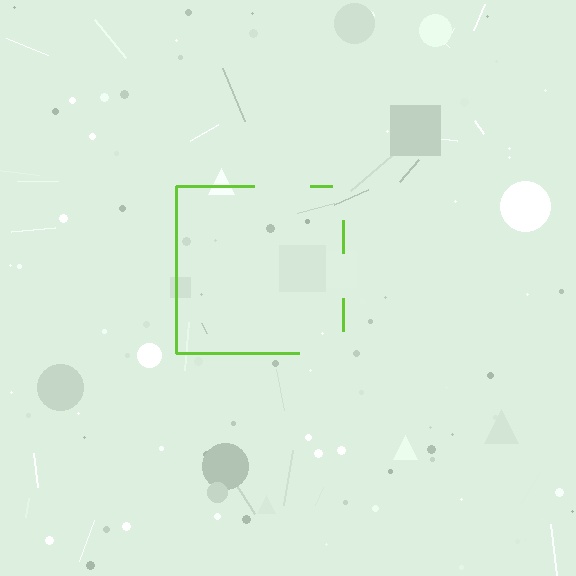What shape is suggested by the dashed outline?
The dashed outline suggests a square.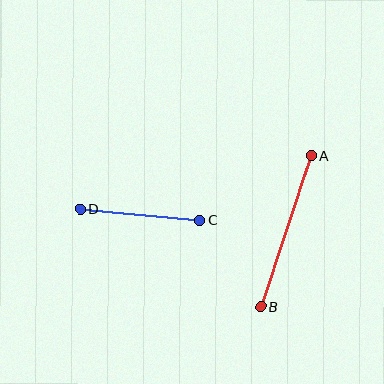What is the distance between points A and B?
The distance is approximately 160 pixels.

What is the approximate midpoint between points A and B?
The midpoint is at approximately (286, 231) pixels.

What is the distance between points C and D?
The distance is approximately 120 pixels.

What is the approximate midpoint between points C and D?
The midpoint is at approximately (140, 215) pixels.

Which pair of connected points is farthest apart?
Points A and B are farthest apart.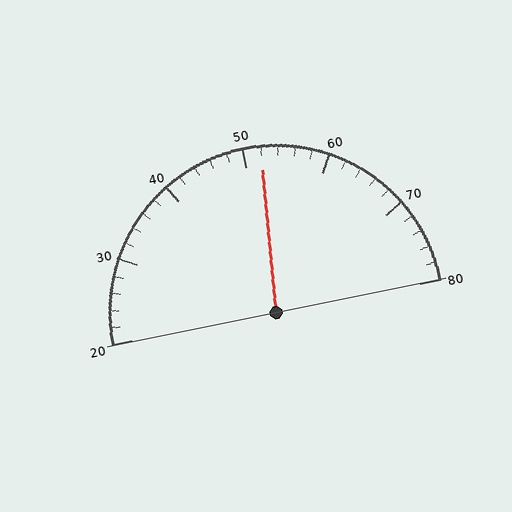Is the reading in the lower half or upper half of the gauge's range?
The reading is in the upper half of the range (20 to 80).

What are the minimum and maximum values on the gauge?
The gauge ranges from 20 to 80.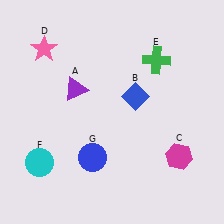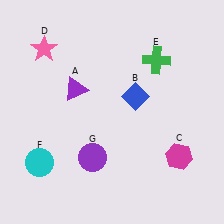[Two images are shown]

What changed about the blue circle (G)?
In Image 1, G is blue. In Image 2, it changed to purple.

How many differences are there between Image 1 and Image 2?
There is 1 difference between the two images.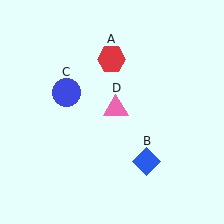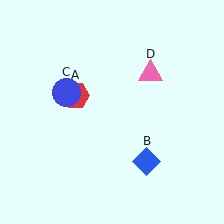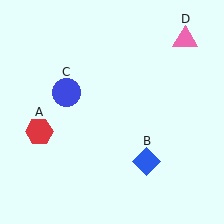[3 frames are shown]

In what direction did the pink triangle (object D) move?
The pink triangle (object D) moved up and to the right.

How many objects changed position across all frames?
2 objects changed position: red hexagon (object A), pink triangle (object D).